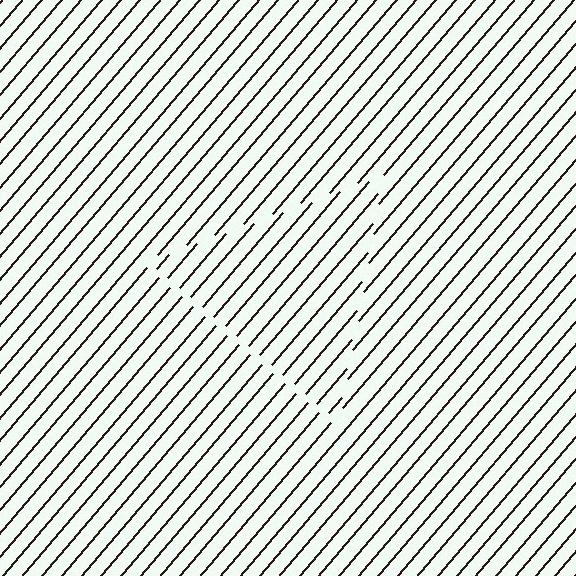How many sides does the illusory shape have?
3 sides — the line-ends trace a triangle.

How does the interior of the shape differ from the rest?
The interior of the shape contains the same grating, shifted by half a period — the contour is defined by the phase discontinuity where line-ends from the inner and outer gratings abut.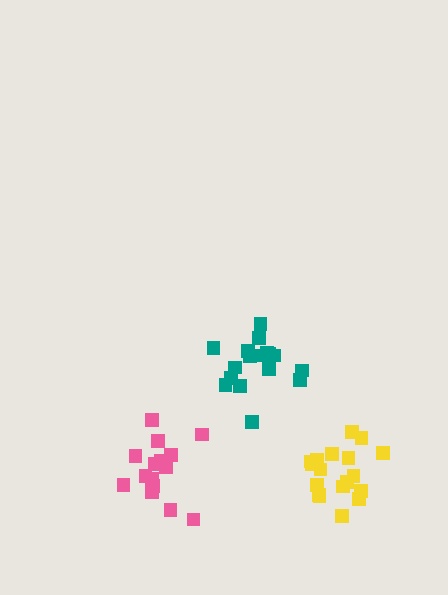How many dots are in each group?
Group 1: 15 dots, Group 2: 17 dots, Group 3: 18 dots (50 total).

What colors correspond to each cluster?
The clusters are colored: pink, teal, yellow.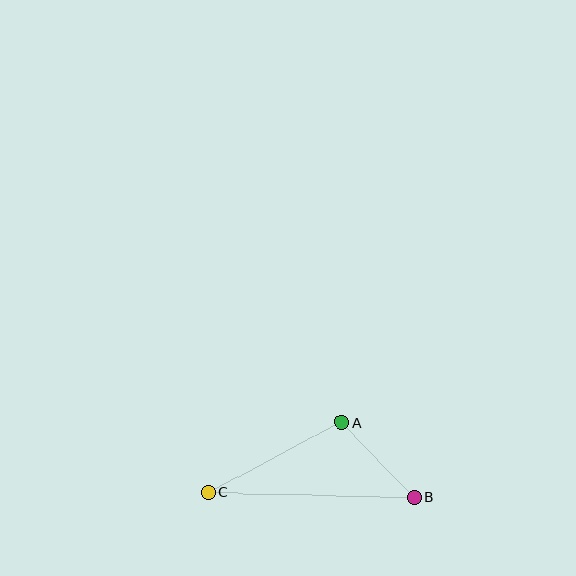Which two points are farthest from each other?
Points B and C are farthest from each other.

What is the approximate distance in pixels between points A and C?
The distance between A and C is approximately 151 pixels.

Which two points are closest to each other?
Points A and B are closest to each other.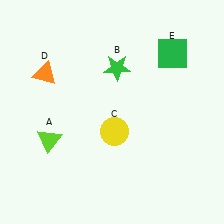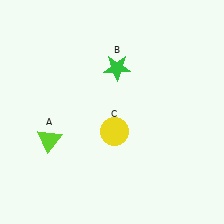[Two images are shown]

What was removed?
The orange triangle (D), the green square (E) were removed in Image 2.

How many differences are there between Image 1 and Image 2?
There are 2 differences between the two images.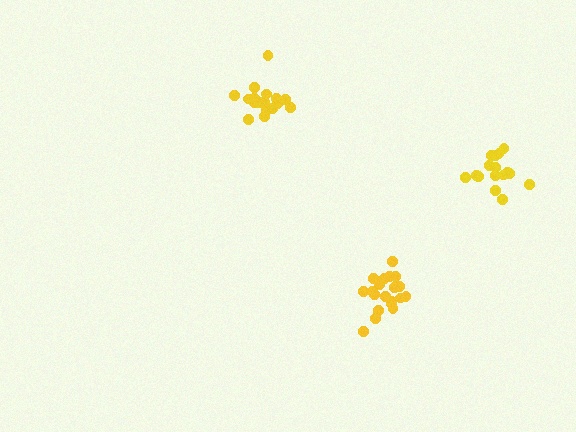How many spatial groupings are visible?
There are 3 spatial groupings.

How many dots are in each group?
Group 1: 20 dots, Group 2: 17 dots, Group 3: 16 dots (53 total).